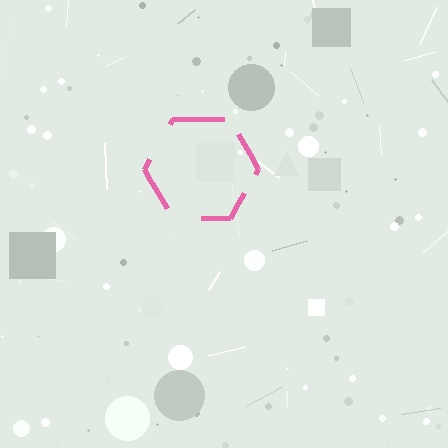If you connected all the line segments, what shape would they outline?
They would outline a hexagon.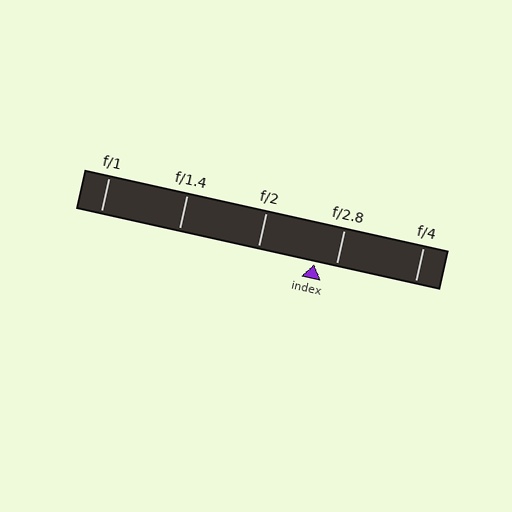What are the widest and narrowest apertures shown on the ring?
The widest aperture shown is f/1 and the narrowest is f/4.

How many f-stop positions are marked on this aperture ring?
There are 5 f-stop positions marked.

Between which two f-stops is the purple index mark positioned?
The index mark is between f/2 and f/2.8.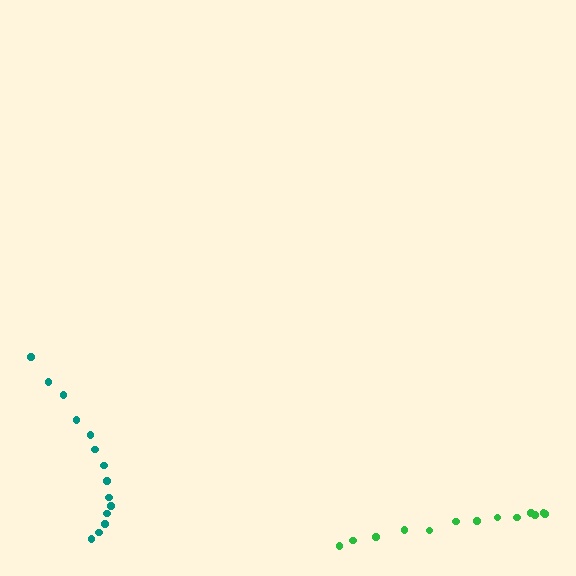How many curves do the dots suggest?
There are 2 distinct paths.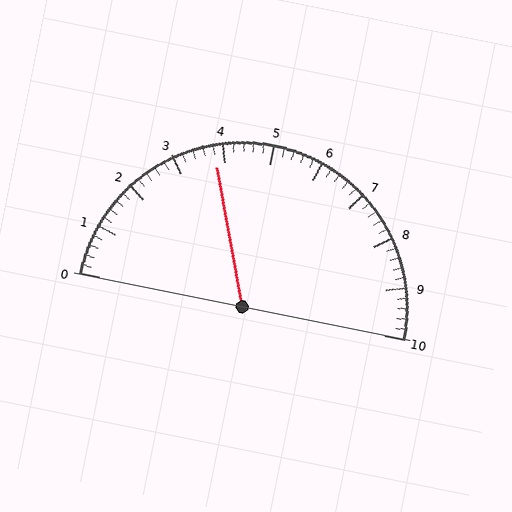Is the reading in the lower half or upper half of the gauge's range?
The reading is in the lower half of the range (0 to 10).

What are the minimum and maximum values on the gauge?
The gauge ranges from 0 to 10.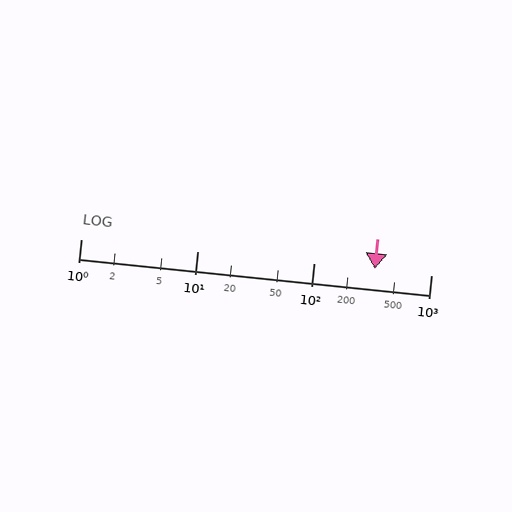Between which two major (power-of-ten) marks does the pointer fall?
The pointer is between 100 and 1000.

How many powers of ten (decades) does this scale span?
The scale spans 3 decades, from 1 to 1000.